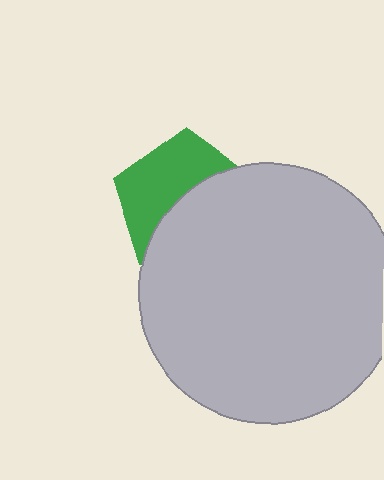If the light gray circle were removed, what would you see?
You would see the complete green pentagon.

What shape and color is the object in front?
The object in front is a light gray circle.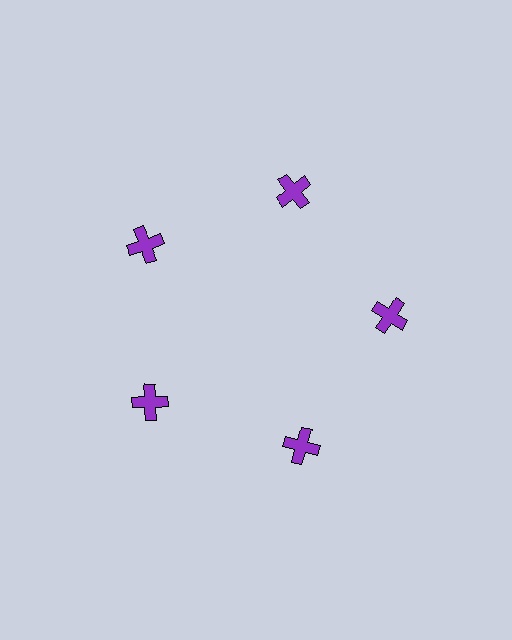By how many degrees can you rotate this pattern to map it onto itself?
The pattern maps onto itself every 72 degrees of rotation.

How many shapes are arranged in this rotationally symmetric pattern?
There are 5 shapes, arranged in 5 groups of 1.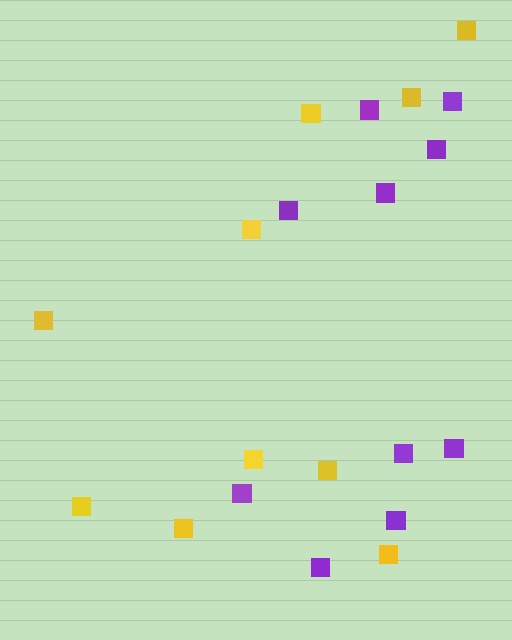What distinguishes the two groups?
There are 2 groups: one group of purple squares (10) and one group of yellow squares (10).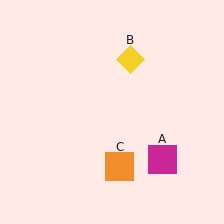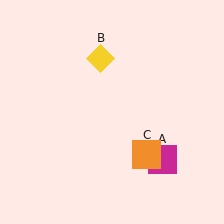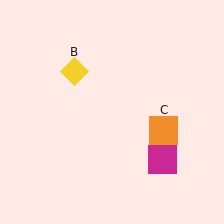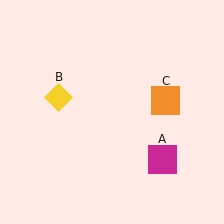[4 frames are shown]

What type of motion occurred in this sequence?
The yellow diamond (object B), orange square (object C) rotated counterclockwise around the center of the scene.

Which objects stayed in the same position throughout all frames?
Magenta square (object A) remained stationary.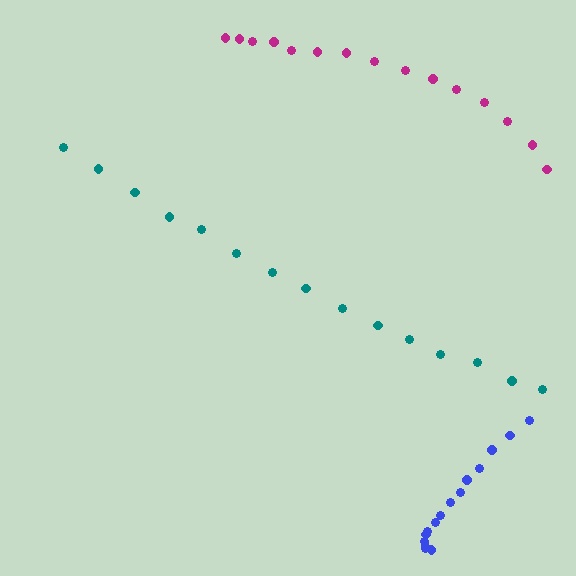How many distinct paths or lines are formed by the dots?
There are 3 distinct paths.